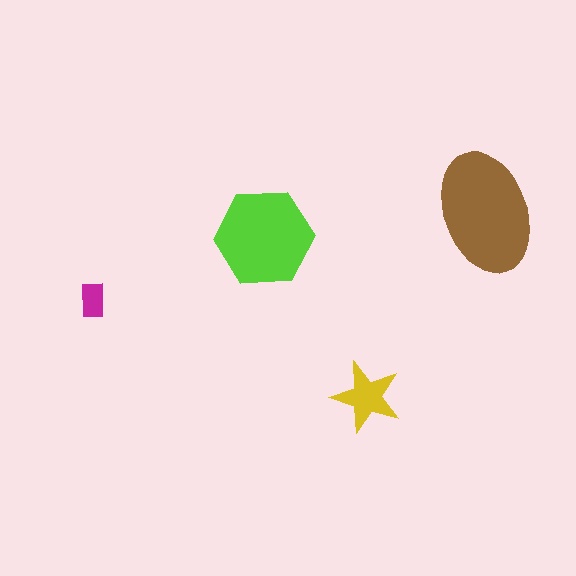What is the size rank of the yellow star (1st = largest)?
3rd.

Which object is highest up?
The brown ellipse is topmost.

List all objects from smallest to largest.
The magenta rectangle, the yellow star, the lime hexagon, the brown ellipse.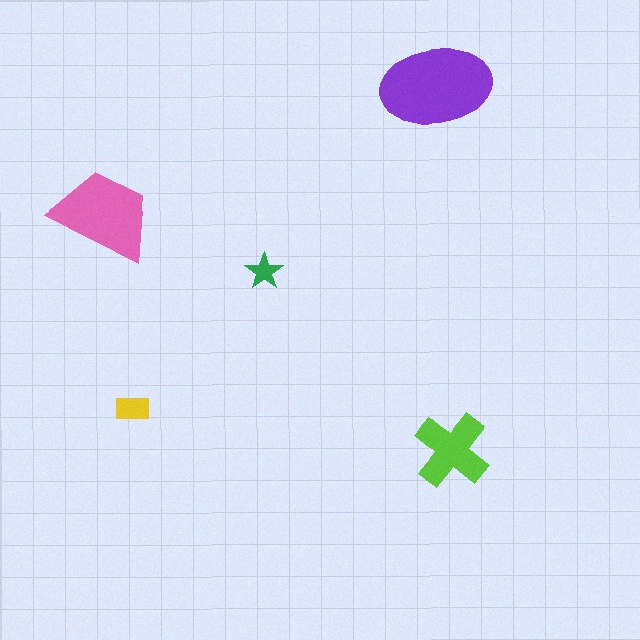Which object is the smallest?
The green star.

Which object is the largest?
The purple ellipse.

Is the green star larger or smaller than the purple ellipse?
Smaller.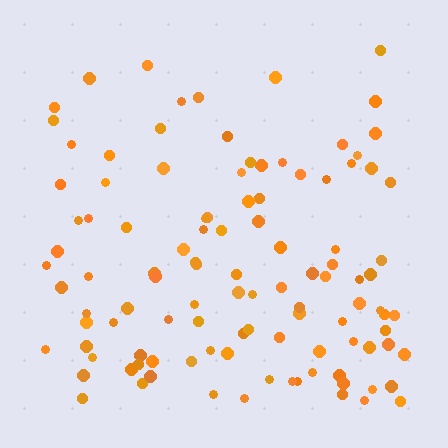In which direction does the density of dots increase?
From top to bottom, with the bottom side densest.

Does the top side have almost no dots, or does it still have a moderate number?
Still a moderate number, just noticeably fewer than the bottom.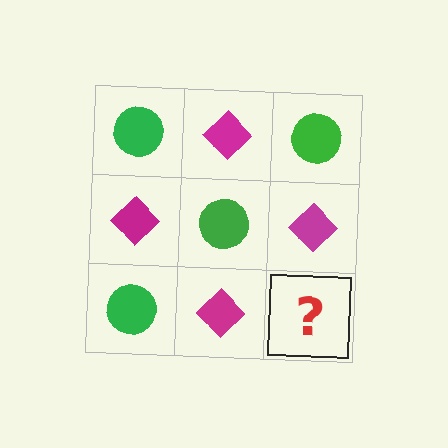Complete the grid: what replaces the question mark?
The question mark should be replaced with a green circle.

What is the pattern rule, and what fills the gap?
The rule is that it alternates green circle and magenta diamond in a checkerboard pattern. The gap should be filled with a green circle.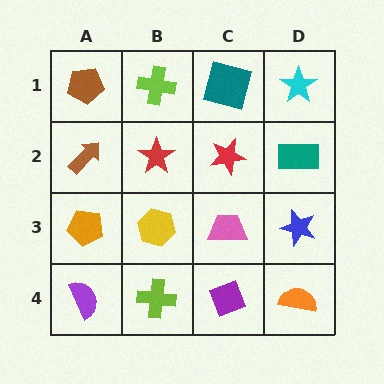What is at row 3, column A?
An orange pentagon.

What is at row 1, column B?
A lime cross.